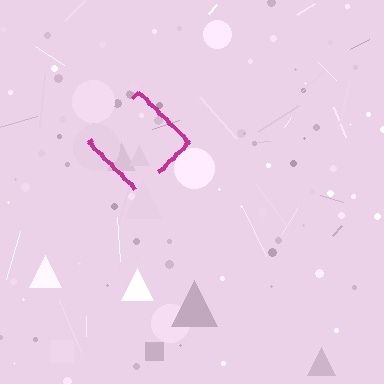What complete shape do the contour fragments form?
The contour fragments form a diamond.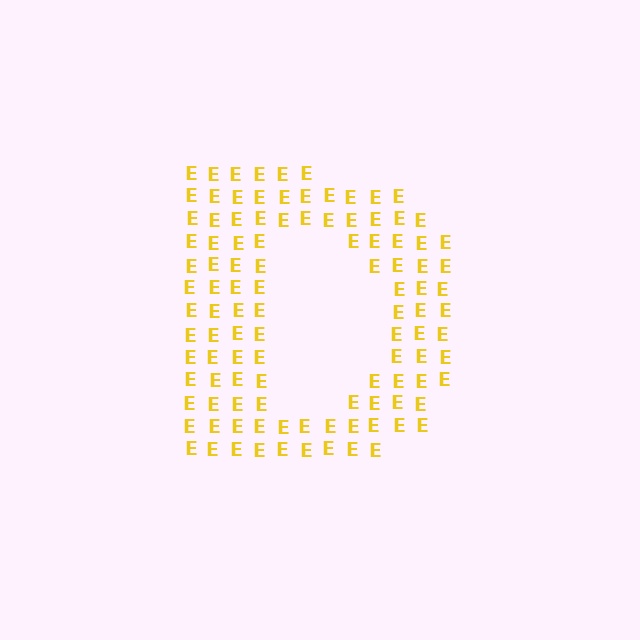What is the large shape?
The large shape is the letter D.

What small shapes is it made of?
It is made of small letter E's.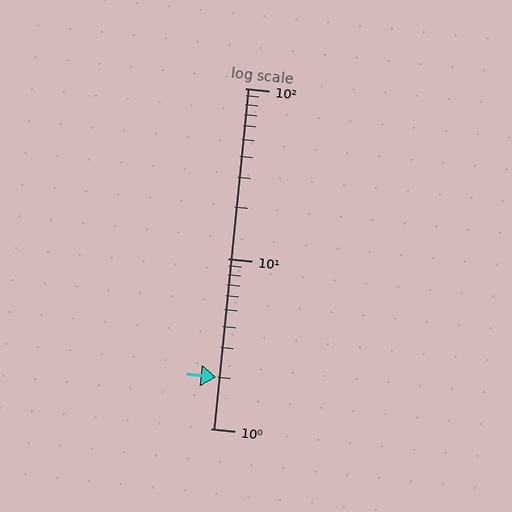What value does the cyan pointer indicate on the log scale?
The pointer indicates approximately 2.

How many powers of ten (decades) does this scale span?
The scale spans 2 decades, from 1 to 100.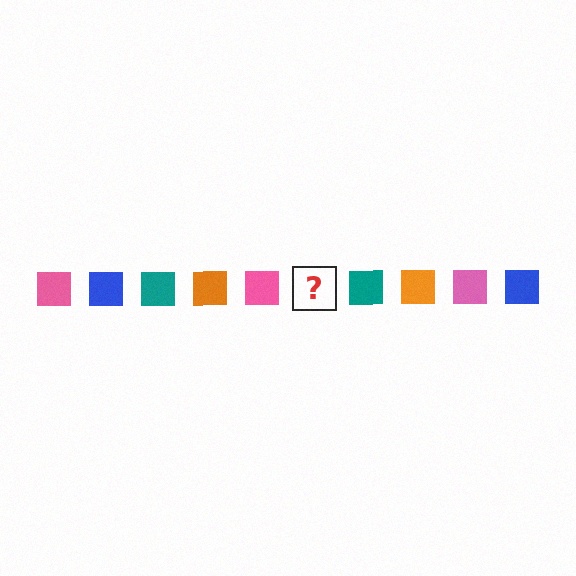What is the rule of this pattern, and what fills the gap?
The rule is that the pattern cycles through pink, blue, teal, orange squares. The gap should be filled with a blue square.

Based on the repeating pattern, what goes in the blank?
The blank should be a blue square.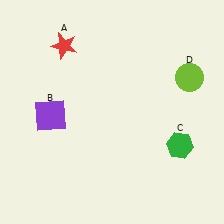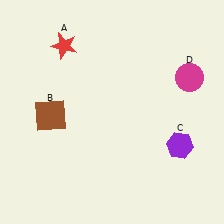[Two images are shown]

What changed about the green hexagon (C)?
In Image 1, C is green. In Image 2, it changed to purple.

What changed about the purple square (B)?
In Image 1, B is purple. In Image 2, it changed to brown.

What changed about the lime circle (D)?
In Image 1, D is lime. In Image 2, it changed to magenta.